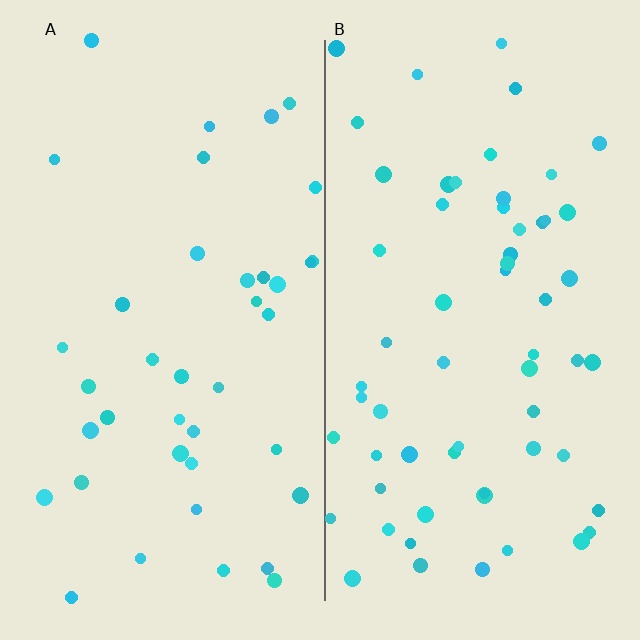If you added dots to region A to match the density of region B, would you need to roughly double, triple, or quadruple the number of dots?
Approximately double.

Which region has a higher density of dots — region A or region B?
B (the right).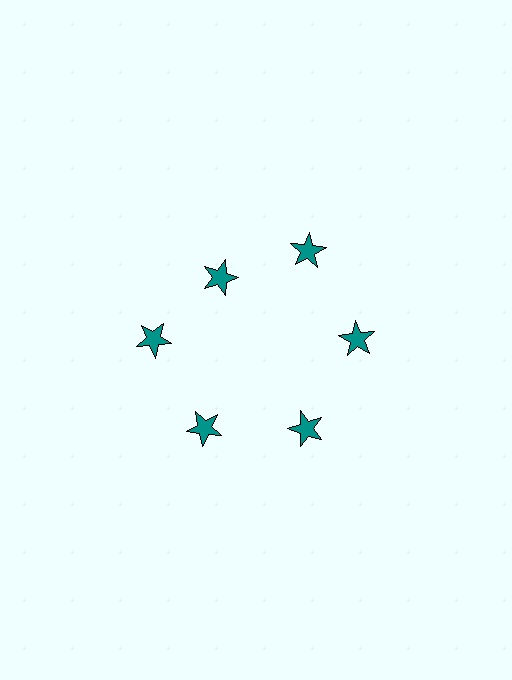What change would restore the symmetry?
The symmetry would be restored by moving it outward, back onto the ring so that all 6 stars sit at equal angles and equal distance from the center.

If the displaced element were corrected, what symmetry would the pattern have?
It would have 6-fold rotational symmetry — the pattern would map onto itself every 60 degrees.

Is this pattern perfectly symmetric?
No. The 6 teal stars are arranged in a ring, but one element near the 11 o'clock position is pulled inward toward the center, breaking the 6-fold rotational symmetry.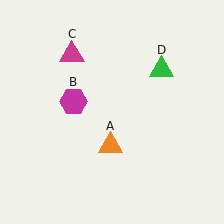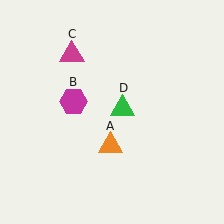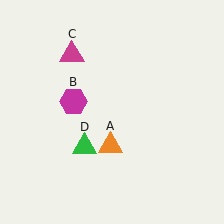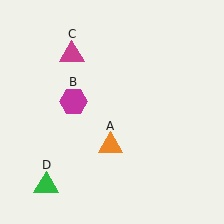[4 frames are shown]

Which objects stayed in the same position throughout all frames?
Orange triangle (object A) and magenta hexagon (object B) and magenta triangle (object C) remained stationary.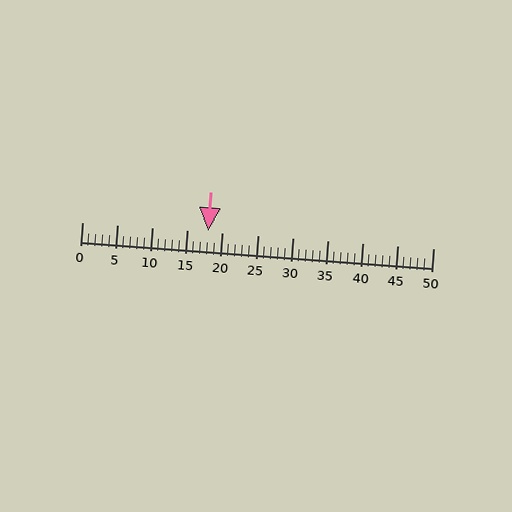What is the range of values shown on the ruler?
The ruler shows values from 0 to 50.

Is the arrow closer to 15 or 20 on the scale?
The arrow is closer to 20.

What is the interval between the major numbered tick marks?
The major tick marks are spaced 5 units apart.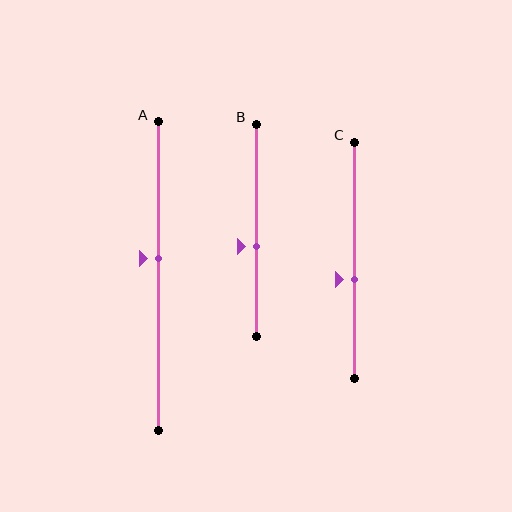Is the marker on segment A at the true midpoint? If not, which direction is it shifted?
No, the marker on segment A is shifted upward by about 6% of the segment length.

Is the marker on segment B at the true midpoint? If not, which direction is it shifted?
No, the marker on segment B is shifted downward by about 8% of the segment length.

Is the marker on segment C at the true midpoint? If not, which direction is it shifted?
No, the marker on segment C is shifted downward by about 8% of the segment length.